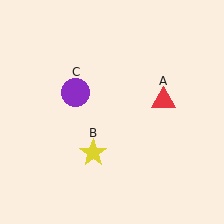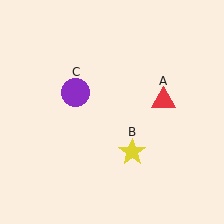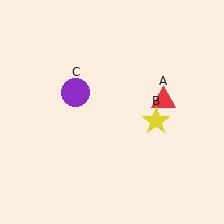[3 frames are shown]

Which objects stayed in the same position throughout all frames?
Red triangle (object A) and purple circle (object C) remained stationary.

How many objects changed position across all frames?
1 object changed position: yellow star (object B).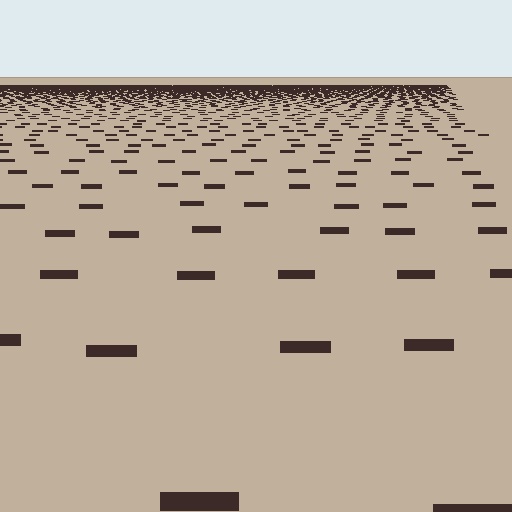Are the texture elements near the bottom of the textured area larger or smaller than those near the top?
Larger. Near the bottom, elements are closer to the viewer and appear at a bigger on-screen size.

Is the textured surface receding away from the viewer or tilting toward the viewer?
The surface is receding away from the viewer. Texture elements get smaller and denser toward the top.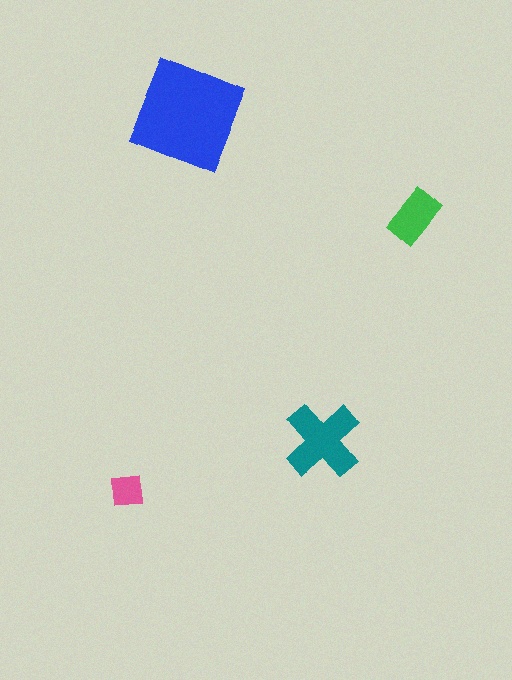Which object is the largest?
The blue square.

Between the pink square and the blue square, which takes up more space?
The blue square.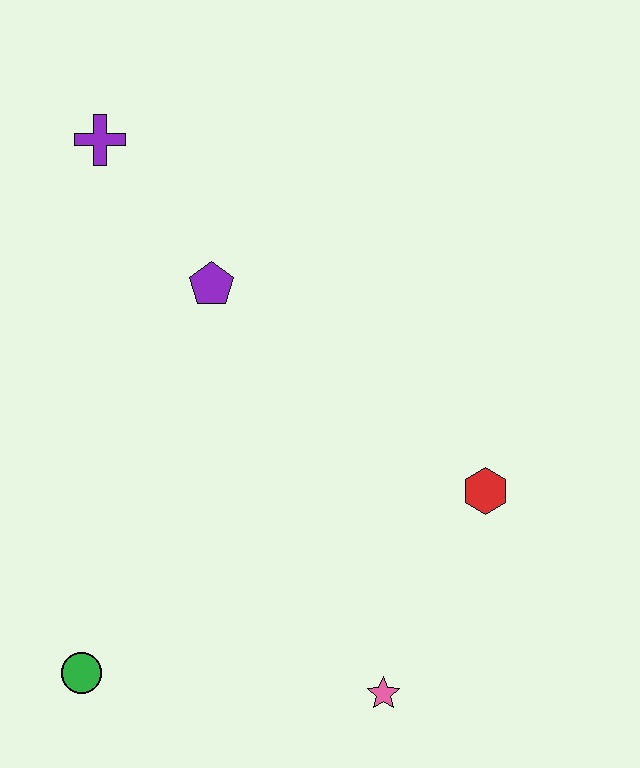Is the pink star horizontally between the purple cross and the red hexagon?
Yes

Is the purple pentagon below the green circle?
No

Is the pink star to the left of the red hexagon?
Yes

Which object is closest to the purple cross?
The purple pentagon is closest to the purple cross.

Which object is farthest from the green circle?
The purple cross is farthest from the green circle.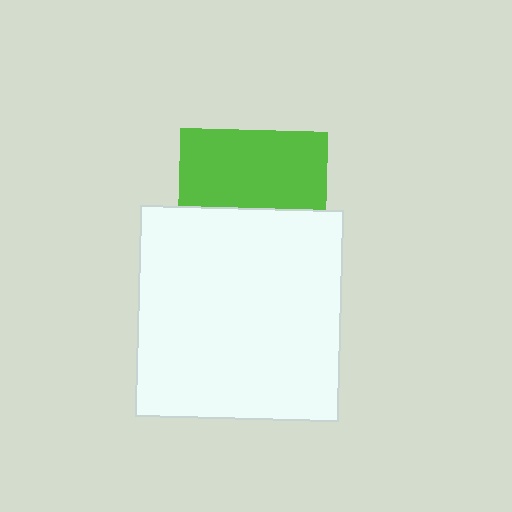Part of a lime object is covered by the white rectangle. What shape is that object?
It is a square.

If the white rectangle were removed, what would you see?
You would see the complete lime square.